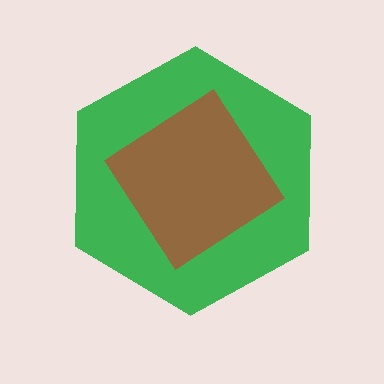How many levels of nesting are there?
2.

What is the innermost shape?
The brown diamond.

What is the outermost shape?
The green hexagon.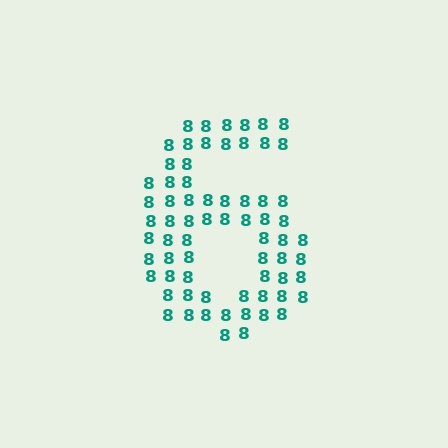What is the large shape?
The large shape is the digit 6.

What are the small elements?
The small elements are digit 8's.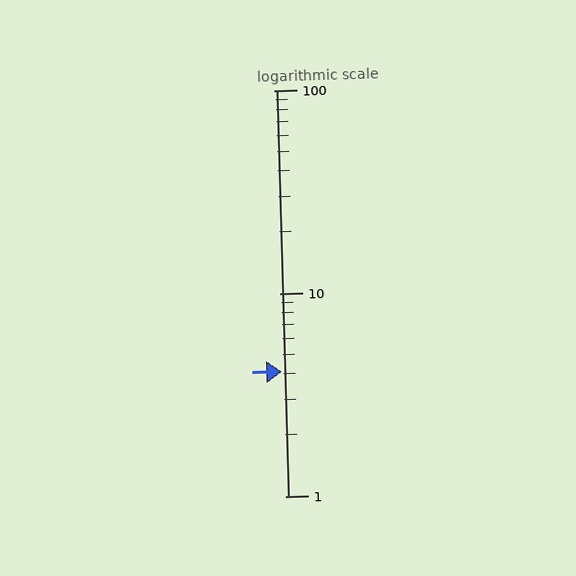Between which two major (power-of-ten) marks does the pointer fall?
The pointer is between 1 and 10.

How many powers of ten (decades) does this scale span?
The scale spans 2 decades, from 1 to 100.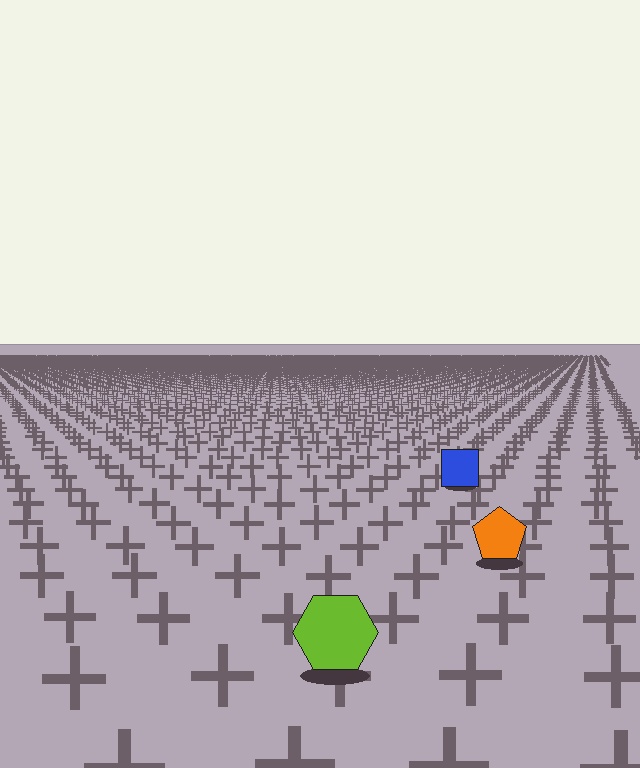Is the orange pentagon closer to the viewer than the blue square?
Yes. The orange pentagon is closer — you can tell from the texture gradient: the ground texture is coarser near it.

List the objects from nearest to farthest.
From nearest to farthest: the lime hexagon, the orange pentagon, the blue square.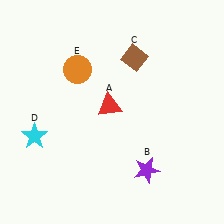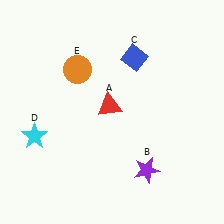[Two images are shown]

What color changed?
The diamond (C) changed from brown in Image 1 to blue in Image 2.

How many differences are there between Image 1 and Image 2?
There is 1 difference between the two images.